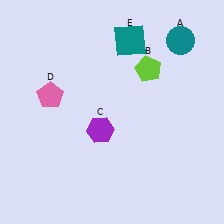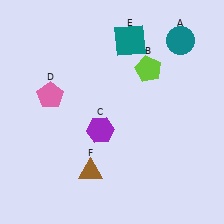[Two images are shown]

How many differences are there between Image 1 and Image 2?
There is 1 difference between the two images.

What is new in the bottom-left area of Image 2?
A brown triangle (F) was added in the bottom-left area of Image 2.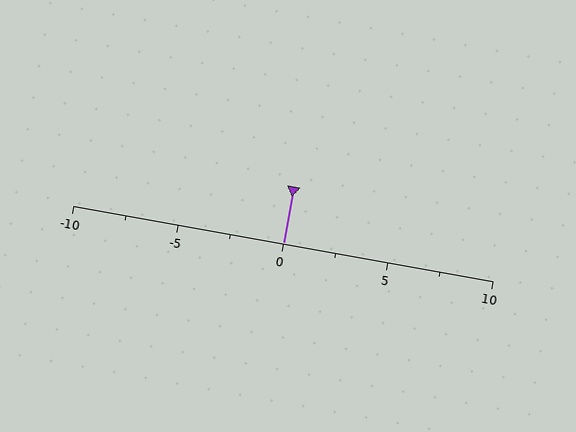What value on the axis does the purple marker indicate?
The marker indicates approximately 0.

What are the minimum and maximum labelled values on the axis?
The axis runs from -10 to 10.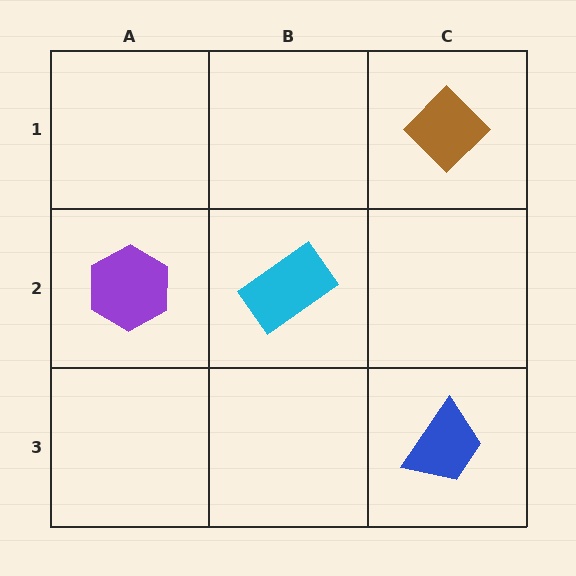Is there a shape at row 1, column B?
No, that cell is empty.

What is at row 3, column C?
A blue trapezoid.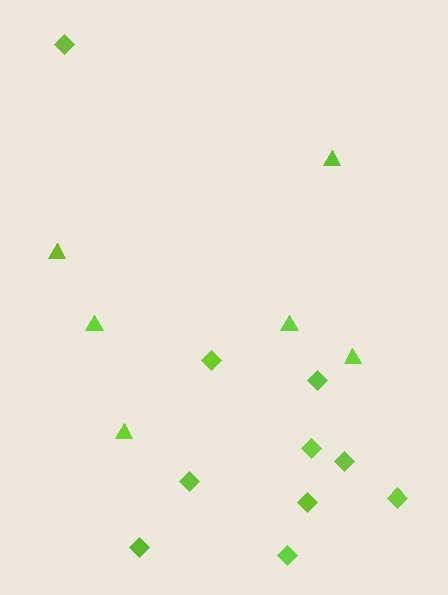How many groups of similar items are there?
There are 2 groups: one group of triangles (6) and one group of diamonds (10).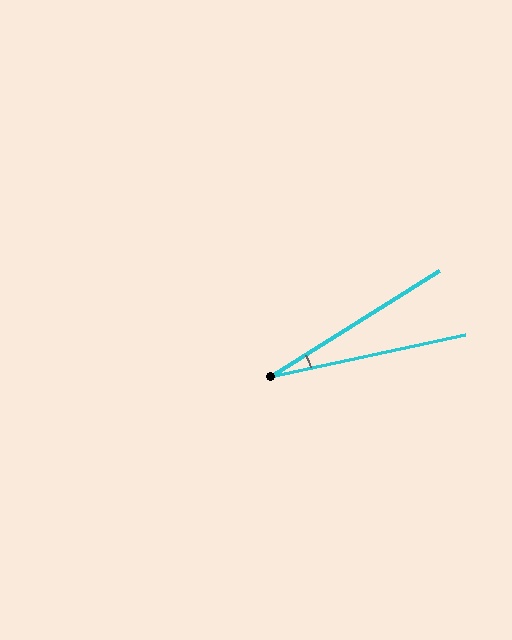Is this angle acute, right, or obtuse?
It is acute.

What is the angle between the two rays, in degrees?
Approximately 20 degrees.